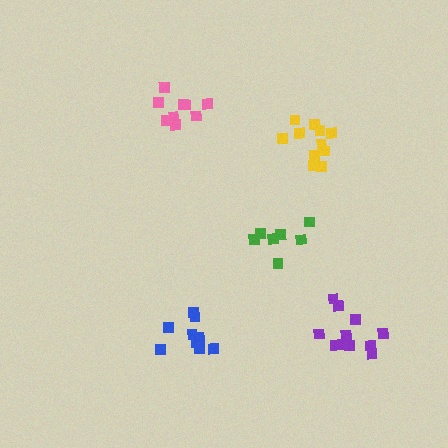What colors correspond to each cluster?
The clusters are colored: yellow, blue, pink, purple, green.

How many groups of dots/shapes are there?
There are 5 groups.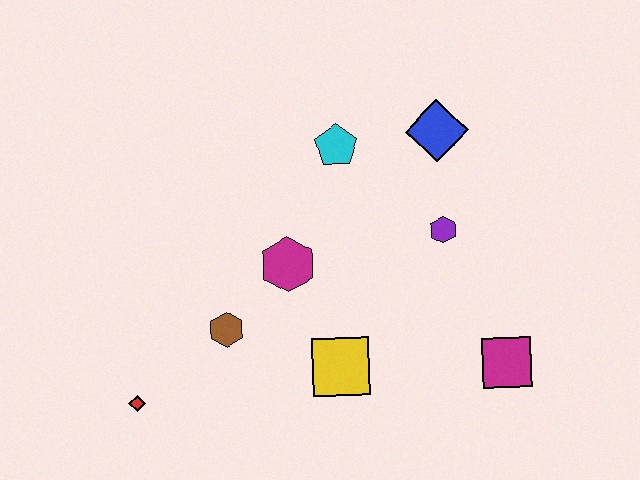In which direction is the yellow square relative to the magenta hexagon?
The yellow square is below the magenta hexagon.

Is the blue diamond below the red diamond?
No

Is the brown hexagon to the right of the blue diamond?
No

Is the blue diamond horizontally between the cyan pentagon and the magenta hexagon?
No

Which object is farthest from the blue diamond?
The red diamond is farthest from the blue diamond.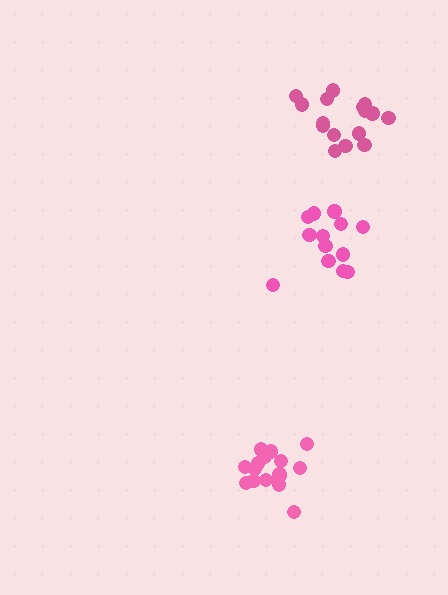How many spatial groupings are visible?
There are 3 spatial groupings.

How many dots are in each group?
Group 1: 17 dots, Group 2: 16 dots, Group 3: 14 dots (47 total).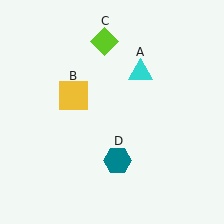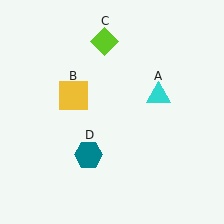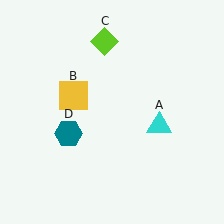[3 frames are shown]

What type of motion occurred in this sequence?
The cyan triangle (object A), teal hexagon (object D) rotated clockwise around the center of the scene.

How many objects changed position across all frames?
2 objects changed position: cyan triangle (object A), teal hexagon (object D).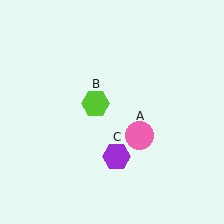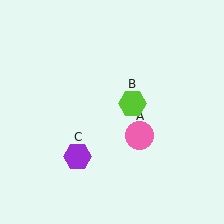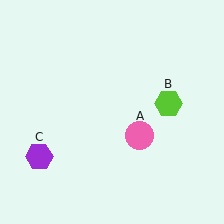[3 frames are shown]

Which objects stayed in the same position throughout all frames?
Pink circle (object A) remained stationary.